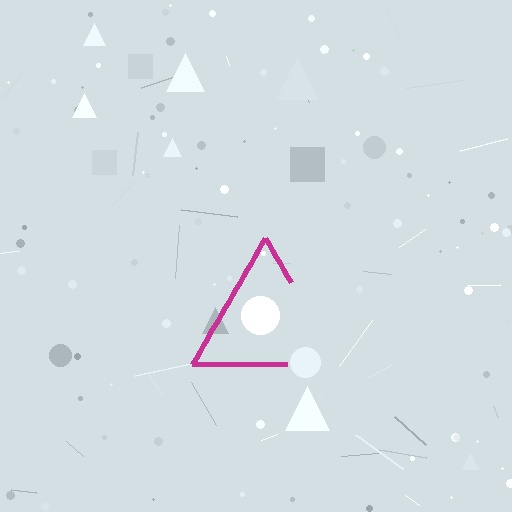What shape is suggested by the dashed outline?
The dashed outline suggests a triangle.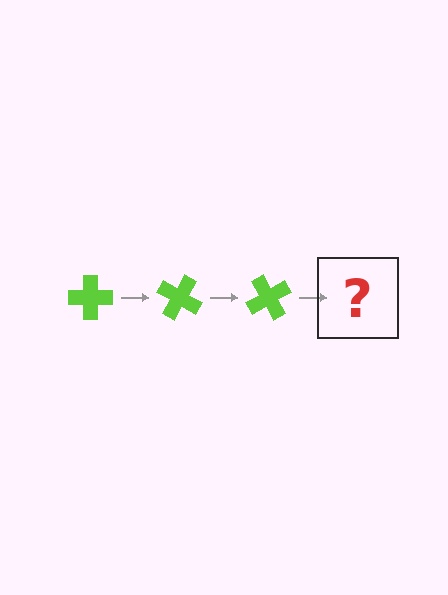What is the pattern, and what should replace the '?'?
The pattern is that the cross rotates 30 degrees each step. The '?' should be a lime cross rotated 90 degrees.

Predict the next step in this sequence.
The next step is a lime cross rotated 90 degrees.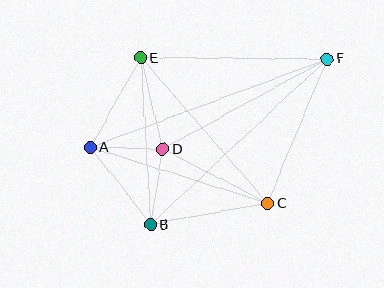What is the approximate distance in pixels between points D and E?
The distance between D and E is approximately 94 pixels.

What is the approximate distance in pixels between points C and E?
The distance between C and E is approximately 194 pixels.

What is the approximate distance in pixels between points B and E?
The distance between B and E is approximately 167 pixels.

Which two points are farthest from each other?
Points A and F are farthest from each other.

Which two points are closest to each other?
Points A and D are closest to each other.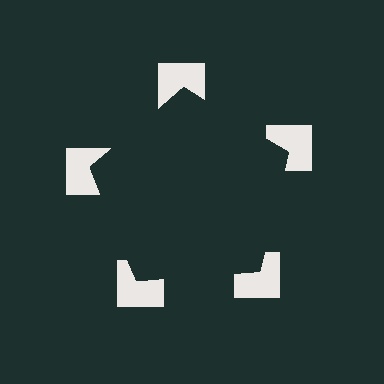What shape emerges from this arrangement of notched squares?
An illusory pentagon — its edges are inferred from the aligned wedge cuts in the notched squares, not physically drawn.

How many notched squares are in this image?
There are 5 — one at each vertex of the illusory pentagon.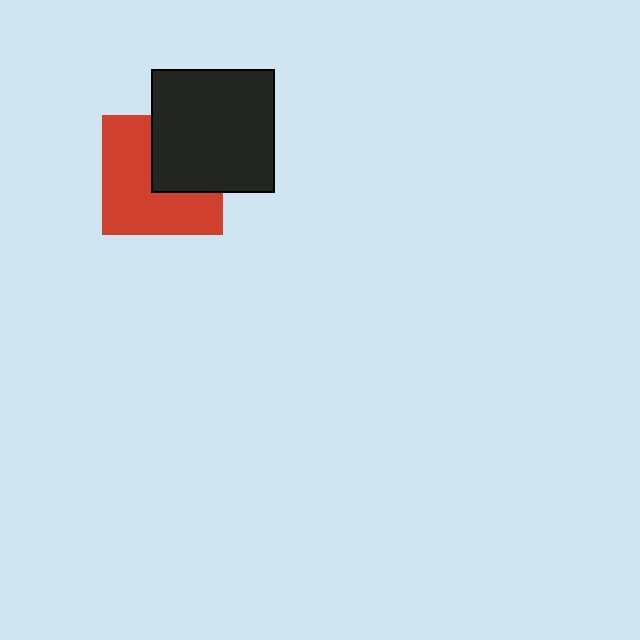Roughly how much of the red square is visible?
About half of it is visible (roughly 62%).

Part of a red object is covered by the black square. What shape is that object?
It is a square.